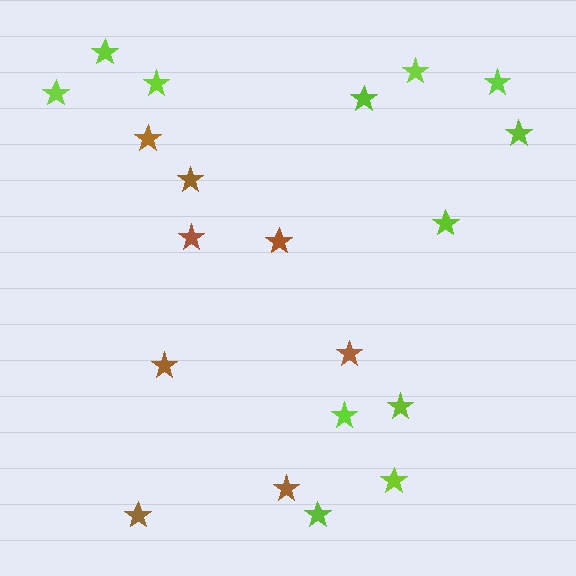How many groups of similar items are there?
There are 2 groups: one group of brown stars (8) and one group of lime stars (12).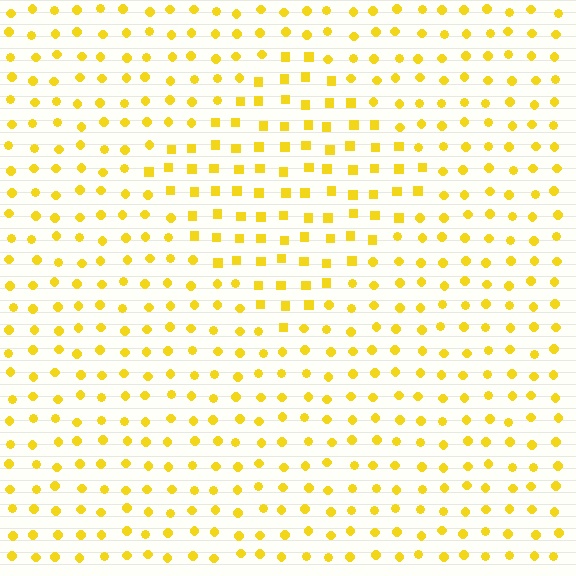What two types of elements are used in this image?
The image uses squares inside the diamond region and circles outside it.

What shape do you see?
I see a diamond.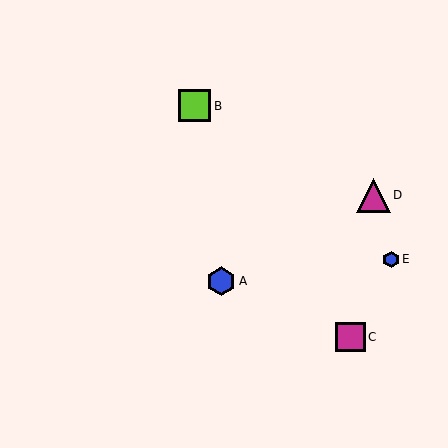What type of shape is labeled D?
Shape D is a magenta triangle.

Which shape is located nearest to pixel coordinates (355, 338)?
The magenta square (labeled C) at (351, 337) is nearest to that location.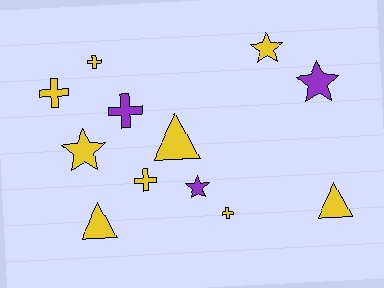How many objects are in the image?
There are 12 objects.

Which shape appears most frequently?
Cross, with 5 objects.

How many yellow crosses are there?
There are 4 yellow crosses.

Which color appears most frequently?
Yellow, with 9 objects.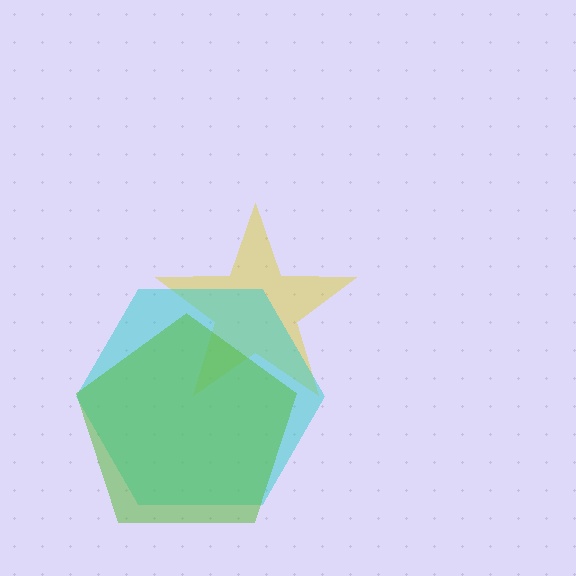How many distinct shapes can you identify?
There are 3 distinct shapes: a yellow star, a cyan hexagon, a lime pentagon.